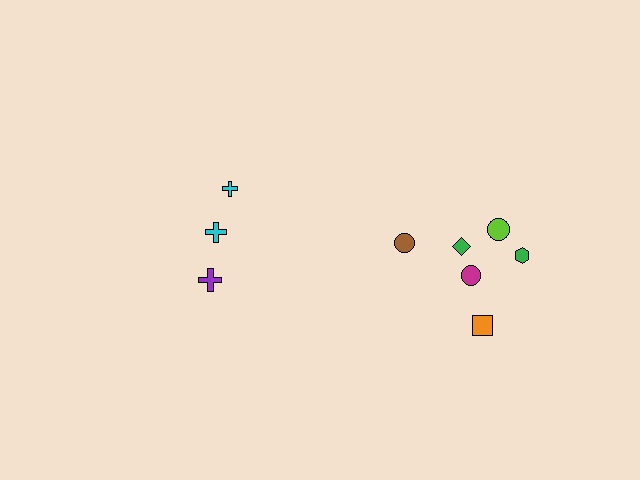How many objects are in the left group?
There are 3 objects.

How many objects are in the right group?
There are 6 objects.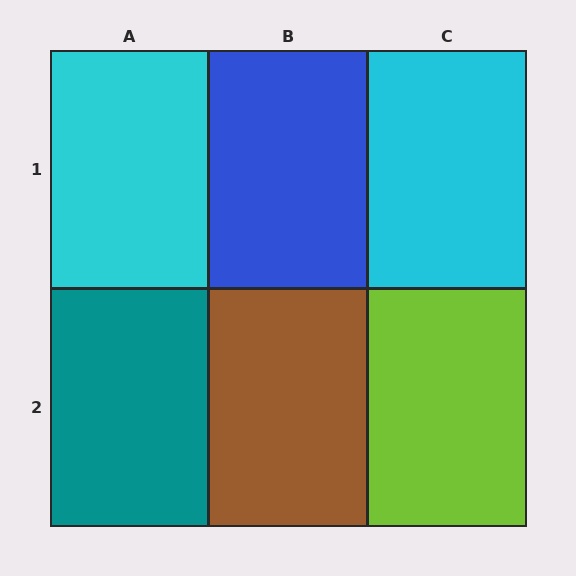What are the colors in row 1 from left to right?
Cyan, blue, cyan.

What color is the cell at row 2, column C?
Lime.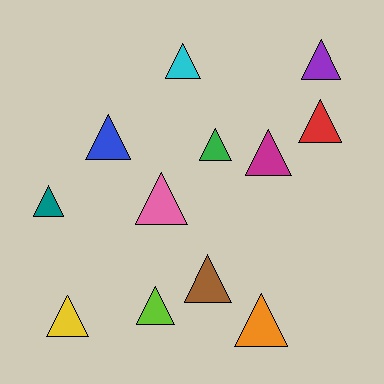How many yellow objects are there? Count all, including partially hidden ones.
There is 1 yellow object.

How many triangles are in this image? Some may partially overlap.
There are 12 triangles.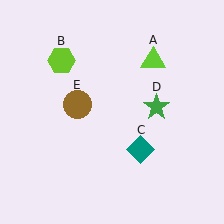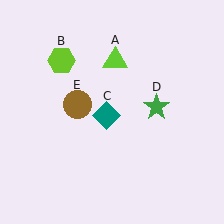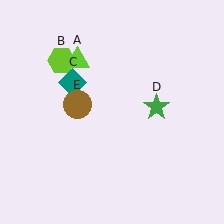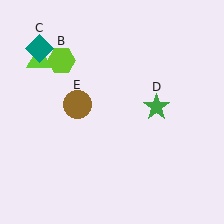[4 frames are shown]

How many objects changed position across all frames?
2 objects changed position: lime triangle (object A), teal diamond (object C).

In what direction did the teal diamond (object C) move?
The teal diamond (object C) moved up and to the left.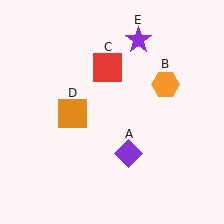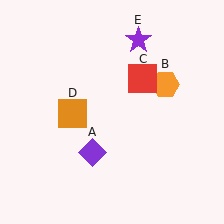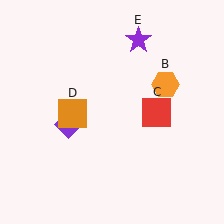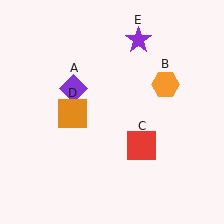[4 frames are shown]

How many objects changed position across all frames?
2 objects changed position: purple diamond (object A), red square (object C).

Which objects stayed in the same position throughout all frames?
Orange hexagon (object B) and orange square (object D) and purple star (object E) remained stationary.